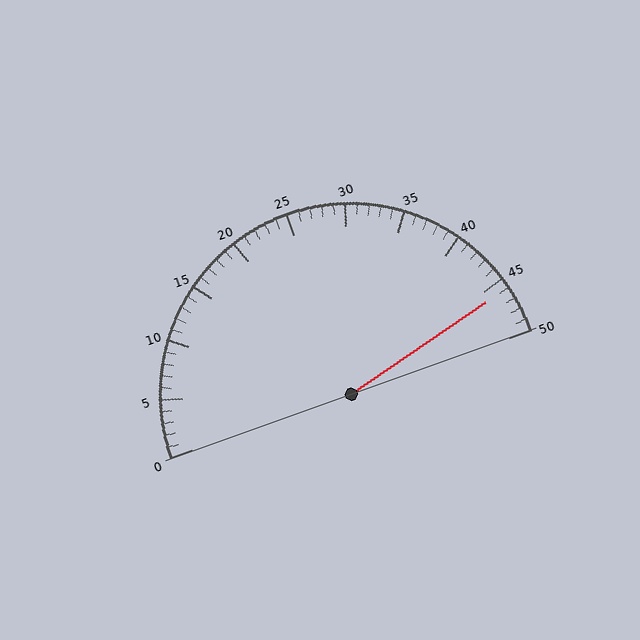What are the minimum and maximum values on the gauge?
The gauge ranges from 0 to 50.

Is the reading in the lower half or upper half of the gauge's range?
The reading is in the upper half of the range (0 to 50).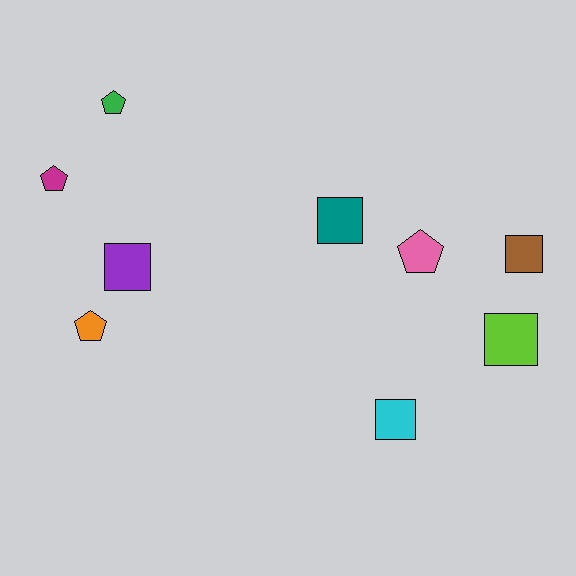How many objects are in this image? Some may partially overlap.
There are 9 objects.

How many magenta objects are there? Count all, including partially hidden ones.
There is 1 magenta object.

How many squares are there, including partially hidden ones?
There are 5 squares.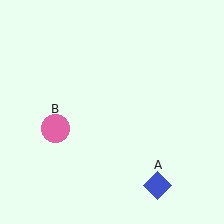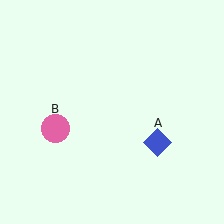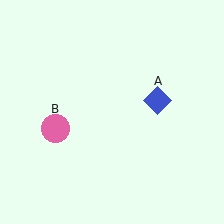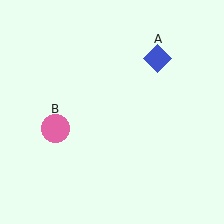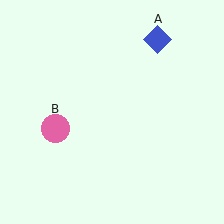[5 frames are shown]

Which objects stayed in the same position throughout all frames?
Pink circle (object B) remained stationary.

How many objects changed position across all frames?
1 object changed position: blue diamond (object A).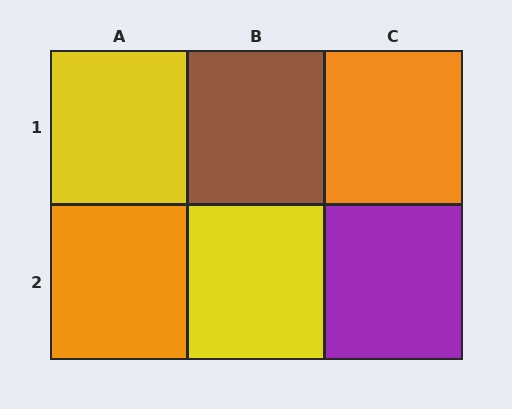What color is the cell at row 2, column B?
Yellow.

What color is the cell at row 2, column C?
Purple.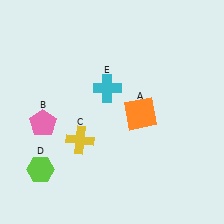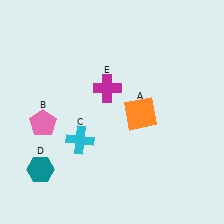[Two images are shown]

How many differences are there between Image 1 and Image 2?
There are 3 differences between the two images.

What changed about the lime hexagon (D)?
In Image 1, D is lime. In Image 2, it changed to teal.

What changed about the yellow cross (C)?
In Image 1, C is yellow. In Image 2, it changed to cyan.